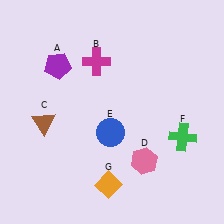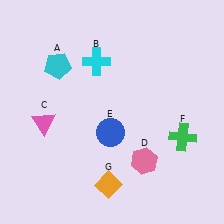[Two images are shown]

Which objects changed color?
A changed from purple to cyan. B changed from magenta to cyan. C changed from brown to pink.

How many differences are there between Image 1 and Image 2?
There are 3 differences between the two images.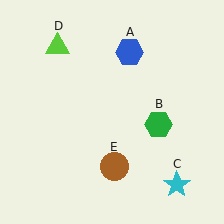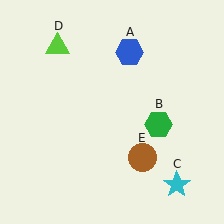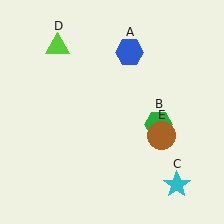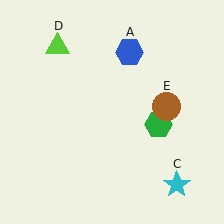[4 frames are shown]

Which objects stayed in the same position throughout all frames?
Blue hexagon (object A) and green hexagon (object B) and cyan star (object C) and lime triangle (object D) remained stationary.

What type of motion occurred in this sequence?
The brown circle (object E) rotated counterclockwise around the center of the scene.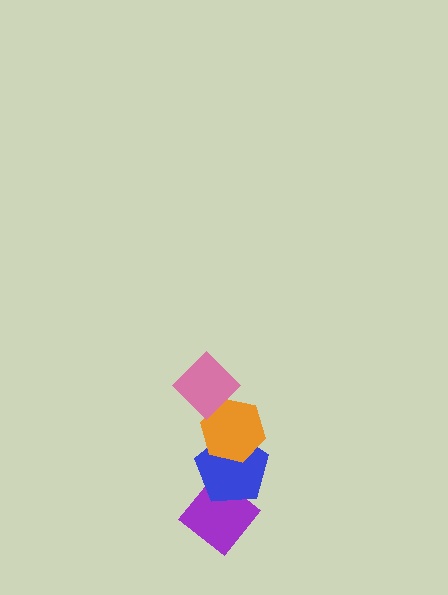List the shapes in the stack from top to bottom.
From top to bottom: the pink diamond, the orange hexagon, the blue pentagon, the purple diamond.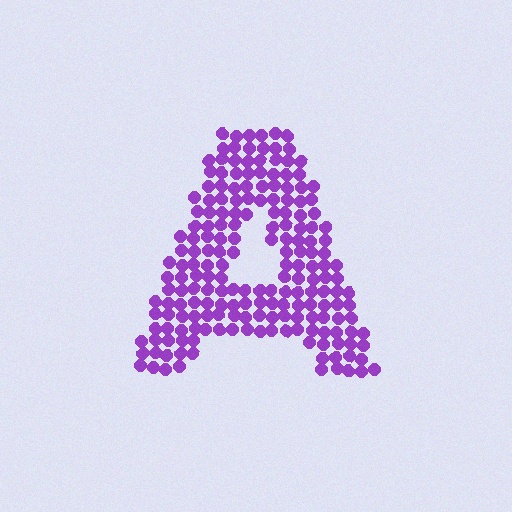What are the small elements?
The small elements are circles.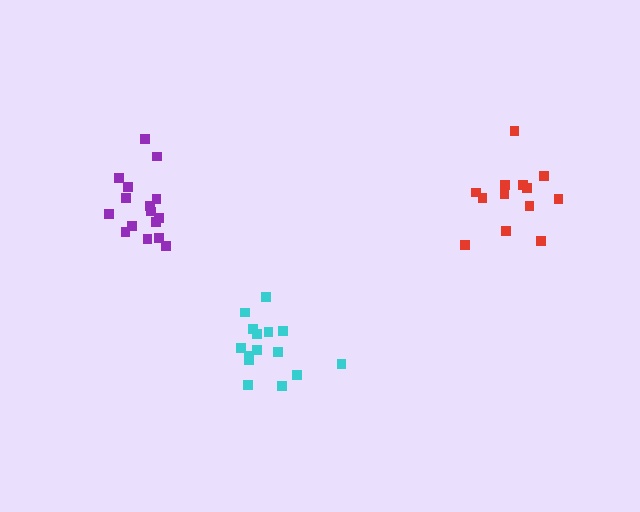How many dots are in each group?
Group 1: 16 dots, Group 2: 15 dots, Group 3: 13 dots (44 total).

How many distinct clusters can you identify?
There are 3 distinct clusters.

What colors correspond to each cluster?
The clusters are colored: purple, cyan, red.